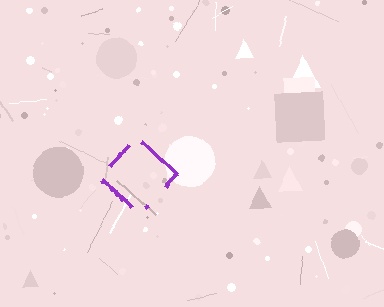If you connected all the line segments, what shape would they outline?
They would outline a diamond.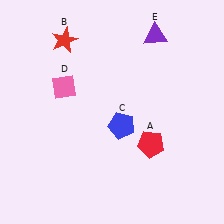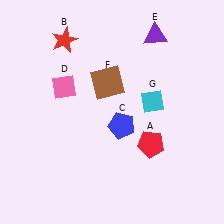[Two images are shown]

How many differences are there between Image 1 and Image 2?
There are 2 differences between the two images.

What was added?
A brown square (F), a cyan diamond (G) were added in Image 2.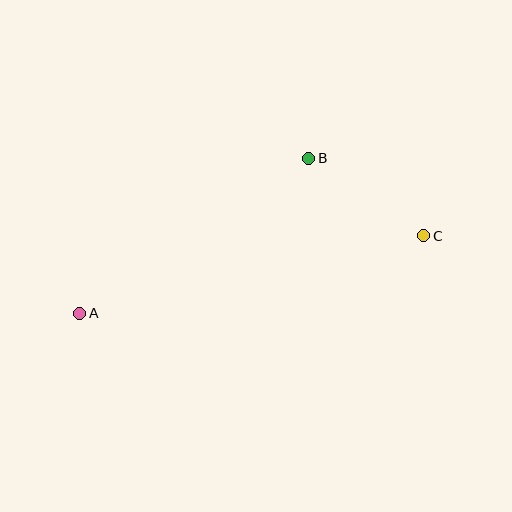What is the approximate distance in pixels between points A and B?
The distance between A and B is approximately 277 pixels.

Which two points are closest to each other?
Points B and C are closest to each other.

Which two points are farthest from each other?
Points A and C are farthest from each other.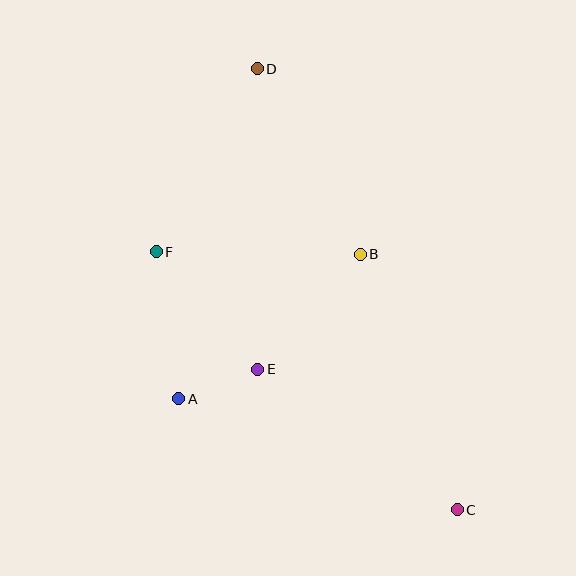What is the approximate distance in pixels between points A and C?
The distance between A and C is approximately 300 pixels.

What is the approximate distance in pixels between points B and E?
The distance between B and E is approximately 154 pixels.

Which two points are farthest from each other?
Points C and D are farthest from each other.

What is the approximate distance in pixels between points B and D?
The distance between B and D is approximately 212 pixels.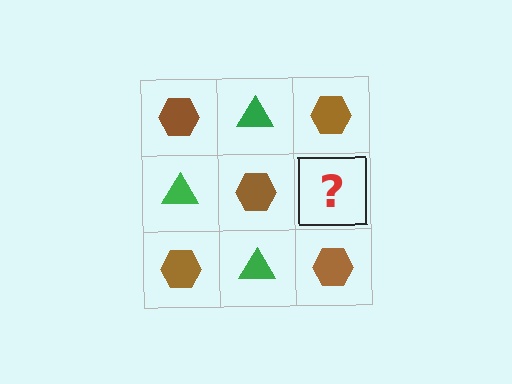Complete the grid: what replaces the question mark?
The question mark should be replaced with a green triangle.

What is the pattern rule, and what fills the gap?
The rule is that it alternates brown hexagon and green triangle in a checkerboard pattern. The gap should be filled with a green triangle.